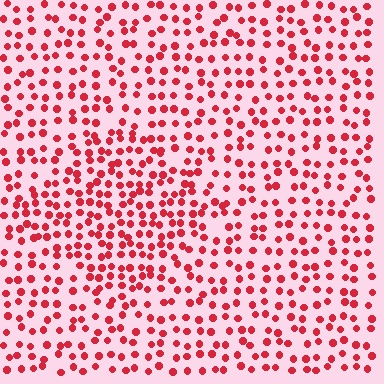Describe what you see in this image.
The image contains small red elements arranged at two different densities. A diamond-shaped region is visible where the elements are more densely packed than the surrounding area.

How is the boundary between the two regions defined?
The boundary is defined by a change in element density (approximately 1.5x ratio). All elements are the same color, size, and shape.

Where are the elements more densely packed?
The elements are more densely packed inside the diamond boundary.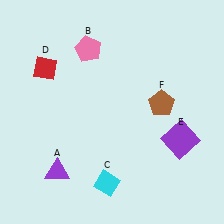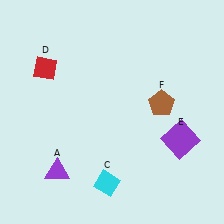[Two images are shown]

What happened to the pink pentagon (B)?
The pink pentagon (B) was removed in Image 2. It was in the top-left area of Image 1.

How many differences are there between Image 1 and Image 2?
There is 1 difference between the two images.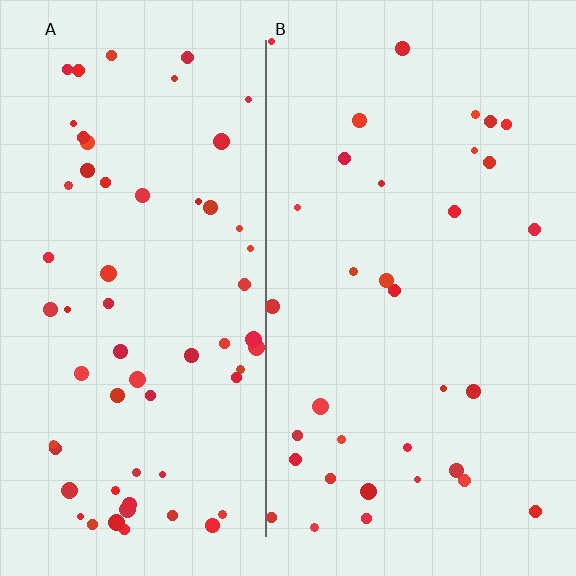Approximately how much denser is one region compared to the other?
Approximately 1.8× — region A over region B.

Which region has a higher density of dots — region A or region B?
A (the left).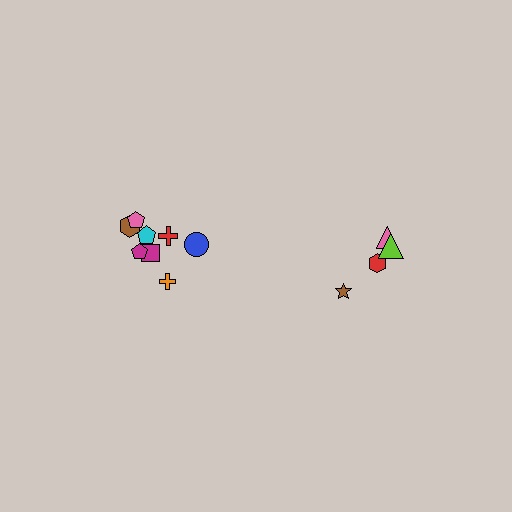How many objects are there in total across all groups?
There are 12 objects.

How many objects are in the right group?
There are 4 objects.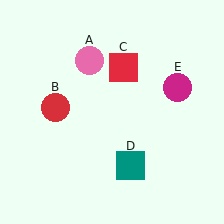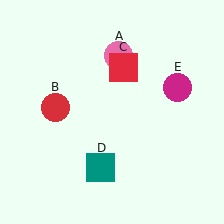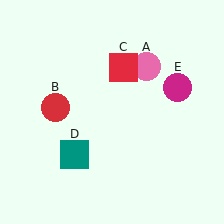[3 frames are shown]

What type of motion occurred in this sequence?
The pink circle (object A), teal square (object D) rotated clockwise around the center of the scene.